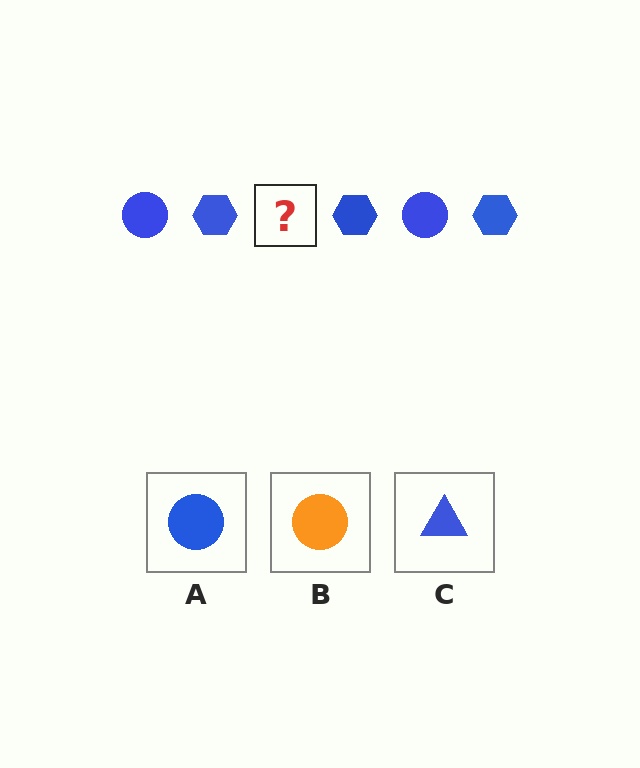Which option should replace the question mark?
Option A.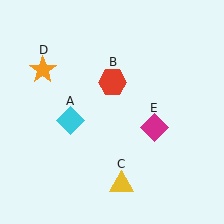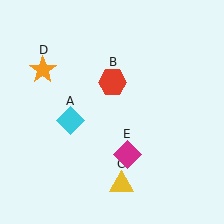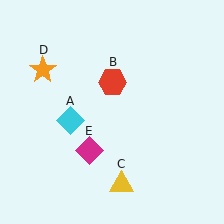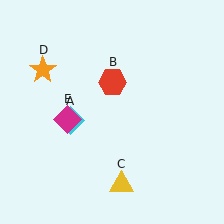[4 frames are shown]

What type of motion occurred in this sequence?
The magenta diamond (object E) rotated clockwise around the center of the scene.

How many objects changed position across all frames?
1 object changed position: magenta diamond (object E).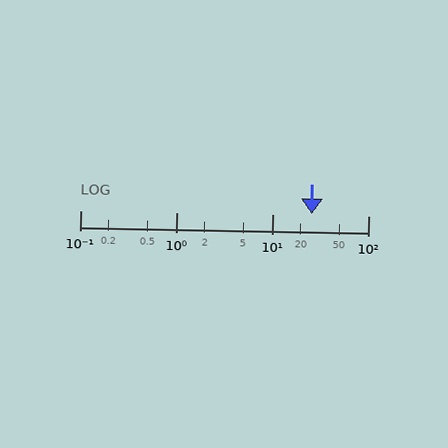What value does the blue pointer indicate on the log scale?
The pointer indicates approximately 26.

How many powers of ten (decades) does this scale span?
The scale spans 3 decades, from 0.1 to 100.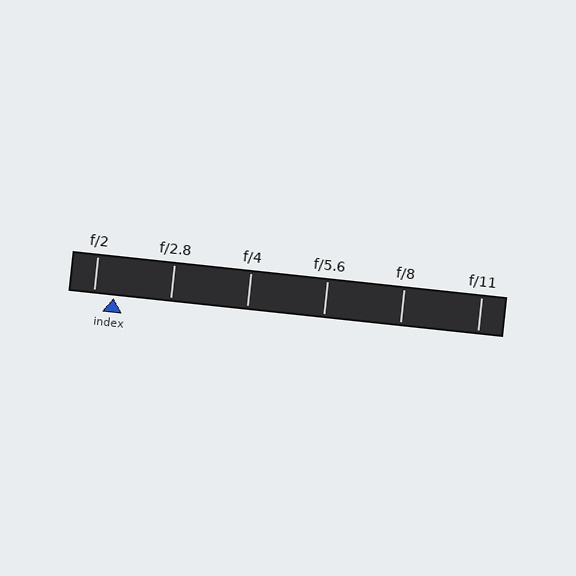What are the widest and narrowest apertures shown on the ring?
The widest aperture shown is f/2 and the narrowest is f/11.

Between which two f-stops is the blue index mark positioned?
The index mark is between f/2 and f/2.8.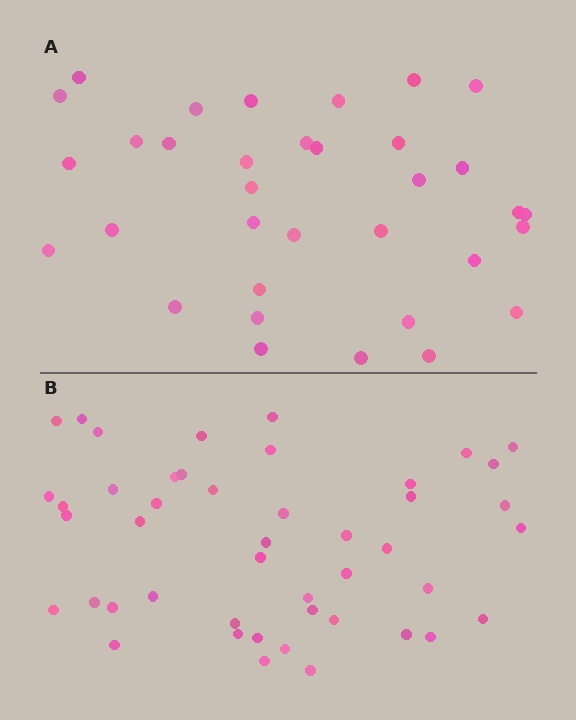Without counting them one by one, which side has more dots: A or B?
Region B (the bottom region) has more dots.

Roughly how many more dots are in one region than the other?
Region B has roughly 12 or so more dots than region A.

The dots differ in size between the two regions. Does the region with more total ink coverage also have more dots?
No. Region A has more total ink coverage because its dots are larger, but region B actually contains more individual dots. Total area can be misleading — the number of items is what matters here.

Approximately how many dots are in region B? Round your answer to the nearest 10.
About 50 dots. (The exact count is 46, which rounds to 50.)